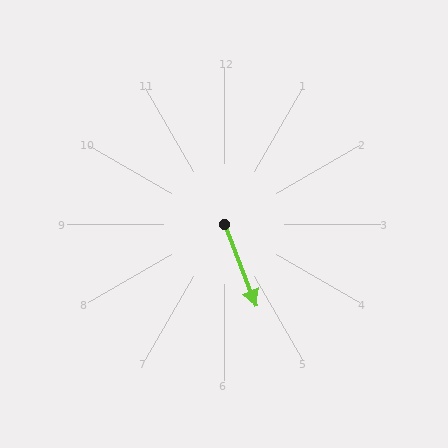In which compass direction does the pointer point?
South.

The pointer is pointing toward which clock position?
Roughly 5 o'clock.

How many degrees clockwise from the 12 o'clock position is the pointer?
Approximately 159 degrees.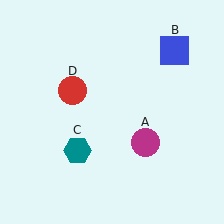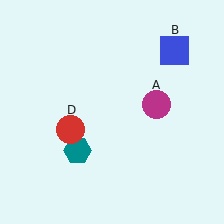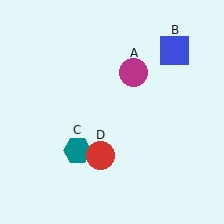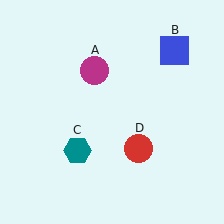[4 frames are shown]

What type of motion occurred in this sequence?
The magenta circle (object A), red circle (object D) rotated counterclockwise around the center of the scene.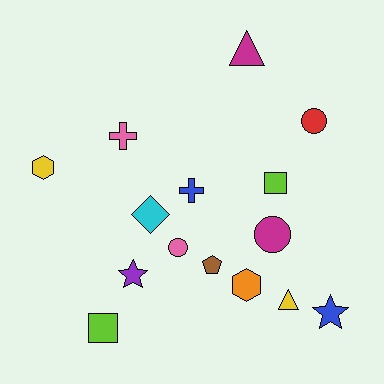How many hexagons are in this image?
There are 2 hexagons.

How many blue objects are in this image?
There are 2 blue objects.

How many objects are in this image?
There are 15 objects.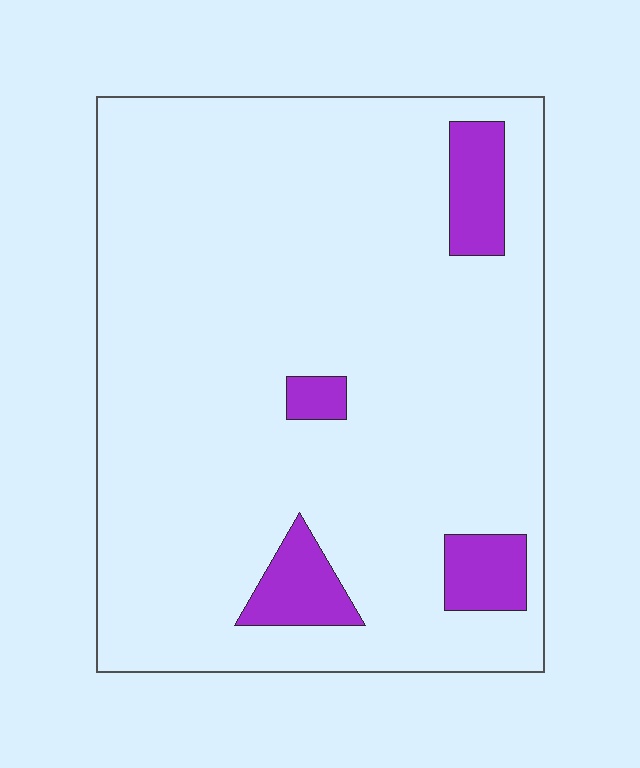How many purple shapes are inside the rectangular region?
4.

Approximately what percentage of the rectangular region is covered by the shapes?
Approximately 10%.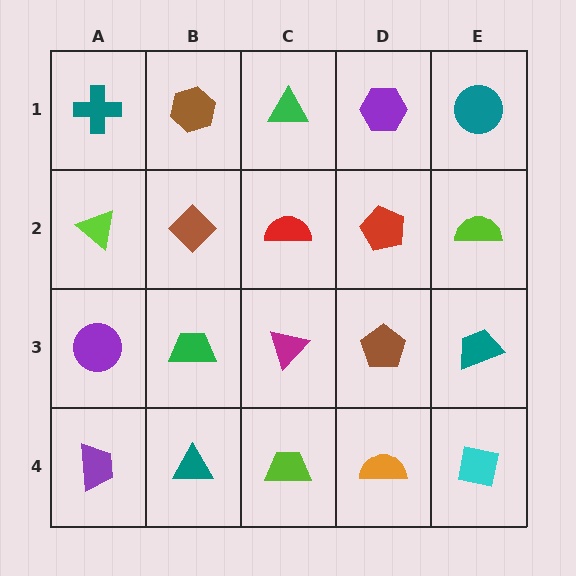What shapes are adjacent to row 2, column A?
A teal cross (row 1, column A), a purple circle (row 3, column A), a brown diamond (row 2, column B).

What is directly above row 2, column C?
A green triangle.